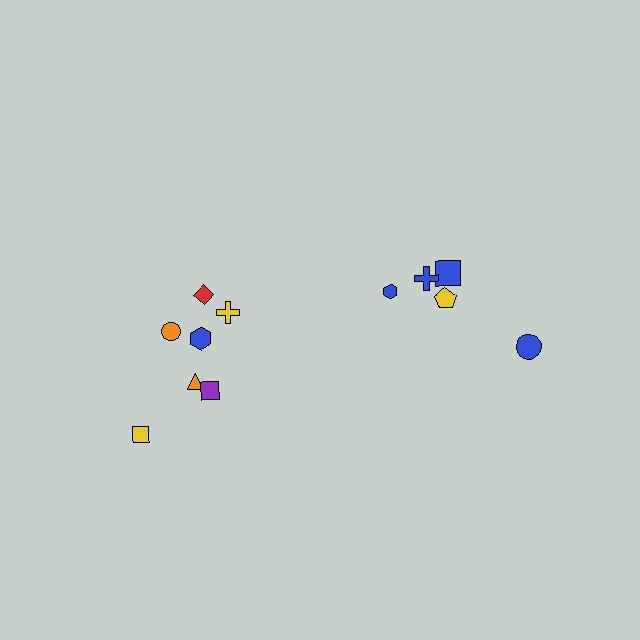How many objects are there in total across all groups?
There are 12 objects.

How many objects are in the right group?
There are 5 objects.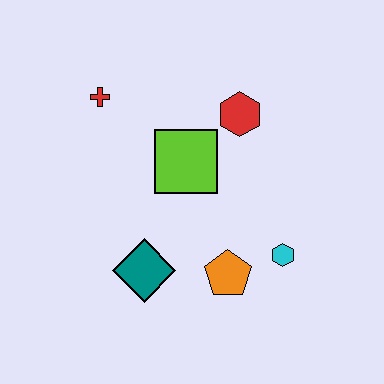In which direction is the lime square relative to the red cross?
The lime square is to the right of the red cross.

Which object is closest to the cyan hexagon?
The orange pentagon is closest to the cyan hexagon.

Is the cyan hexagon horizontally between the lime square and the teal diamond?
No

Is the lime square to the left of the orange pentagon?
Yes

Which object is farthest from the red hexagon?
The teal diamond is farthest from the red hexagon.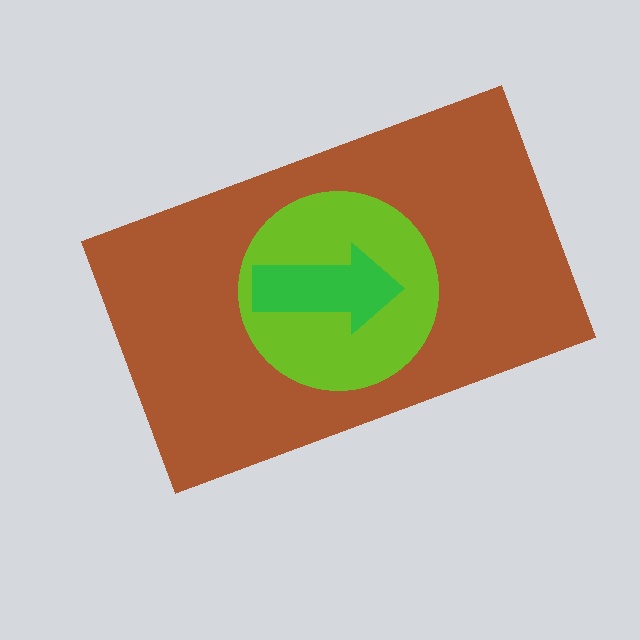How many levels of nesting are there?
3.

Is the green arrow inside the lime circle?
Yes.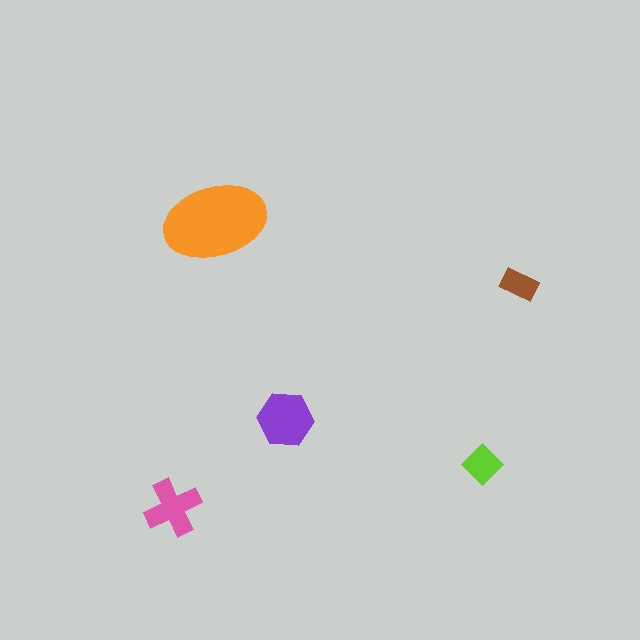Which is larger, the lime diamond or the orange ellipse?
The orange ellipse.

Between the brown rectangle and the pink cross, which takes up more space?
The pink cross.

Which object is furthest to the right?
The brown rectangle is rightmost.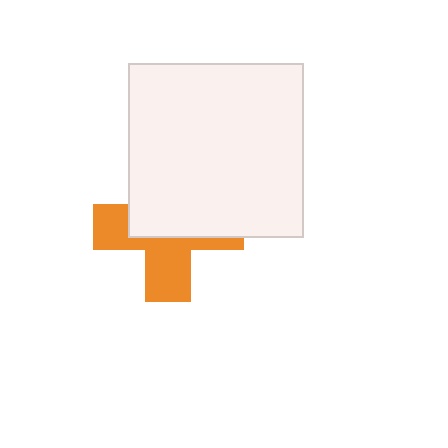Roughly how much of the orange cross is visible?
About half of it is visible (roughly 46%).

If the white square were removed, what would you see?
You would see the complete orange cross.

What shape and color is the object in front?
The object in front is a white square.